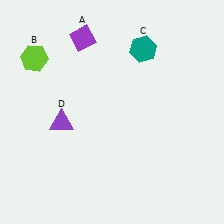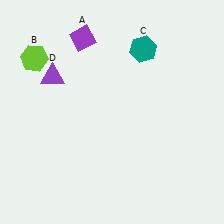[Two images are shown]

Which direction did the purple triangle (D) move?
The purple triangle (D) moved up.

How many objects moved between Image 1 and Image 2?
1 object moved between the two images.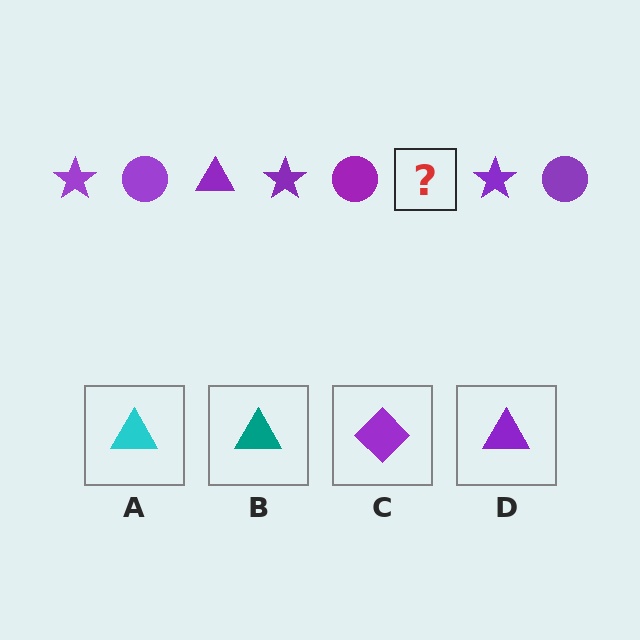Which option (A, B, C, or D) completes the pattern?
D.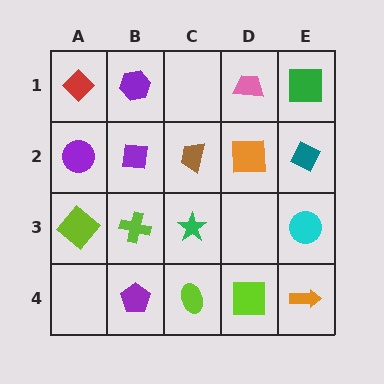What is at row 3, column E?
A cyan circle.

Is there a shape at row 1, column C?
No, that cell is empty.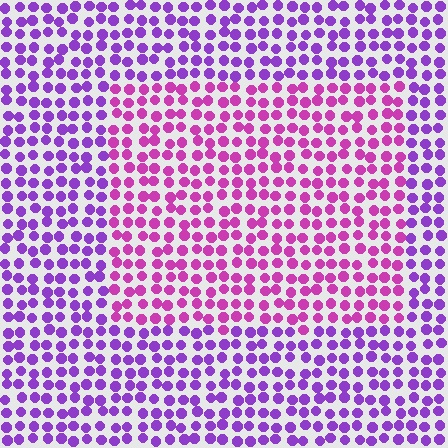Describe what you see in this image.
The image is filled with small purple elements in a uniform arrangement. A rectangle-shaped region is visible where the elements are tinted to a slightly different hue, forming a subtle color boundary.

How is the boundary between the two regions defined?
The boundary is defined purely by a slight shift in hue (about 36 degrees). Spacing, size, and orientation are identical on both sides.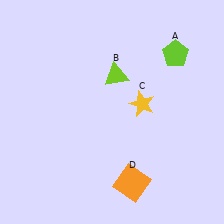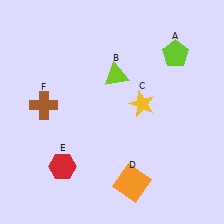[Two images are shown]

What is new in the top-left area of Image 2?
A brown cross (F) was added in the top-left area of Image 2.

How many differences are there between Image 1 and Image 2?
There are 2 differences between the two images.